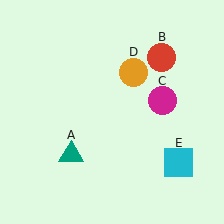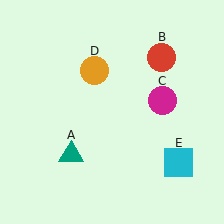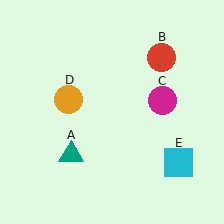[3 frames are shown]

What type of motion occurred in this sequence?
The orange circle (object D) rotated counterclockwise around the center of the scene.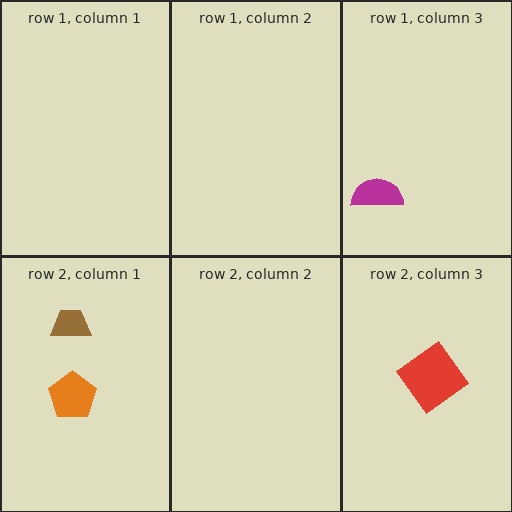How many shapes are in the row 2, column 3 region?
1.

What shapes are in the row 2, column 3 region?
The red diamond.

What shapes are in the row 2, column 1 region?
The orange pentagon, the brown trapezoid.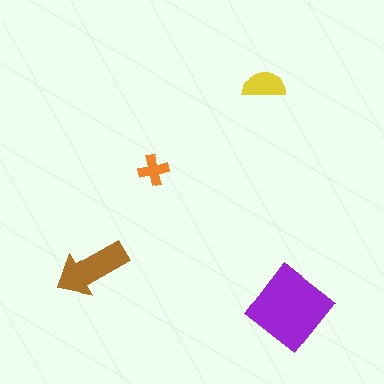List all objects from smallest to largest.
The orange cross, the yellow semicircle, the brown arrow, the purple diamond.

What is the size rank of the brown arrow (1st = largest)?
2nd.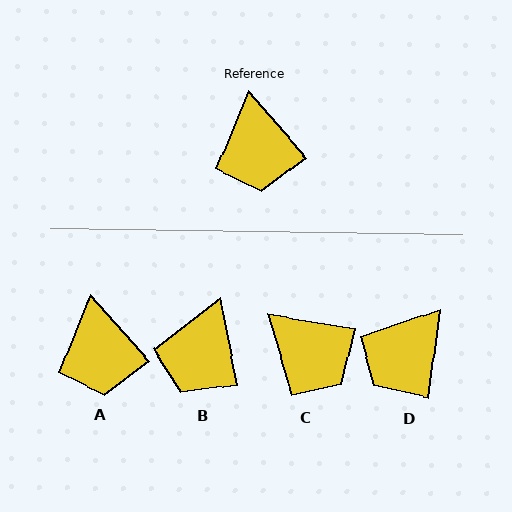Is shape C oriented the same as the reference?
No, it is off by about 39 degrees.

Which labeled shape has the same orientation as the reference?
A.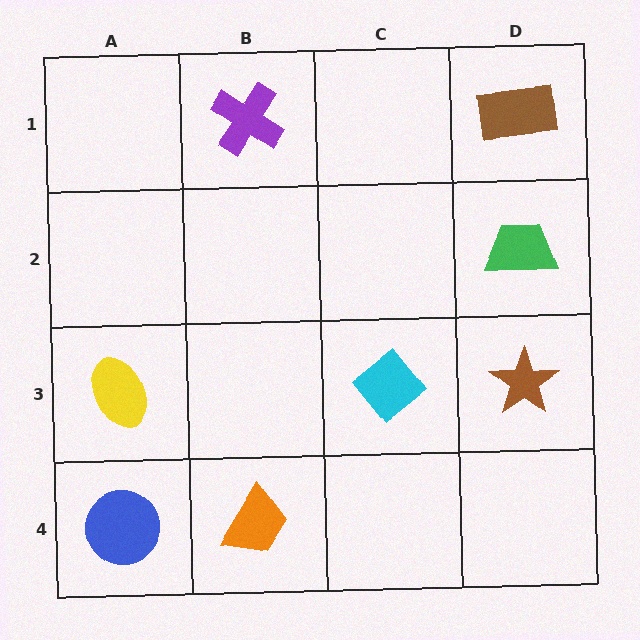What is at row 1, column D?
A brown rectangle.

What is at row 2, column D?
A green trapezoid.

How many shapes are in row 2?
1 shape.